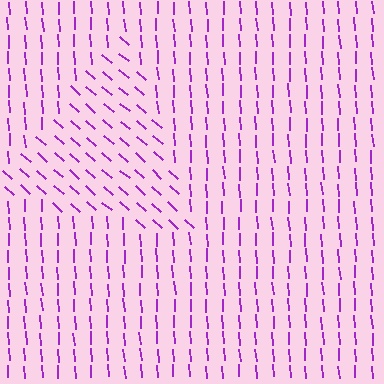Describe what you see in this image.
The image is filled with small purple line segments. A triangle region in the image has lines oriented differently from the surrounding lines, creating a visible texture boundary.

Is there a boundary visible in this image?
Yes, there is a texture boundary formed by a change in line orientation.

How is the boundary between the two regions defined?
The boundary is defined purely by a change in line orientation (approximately 45 degrees difference). All lines are the same color and thickness.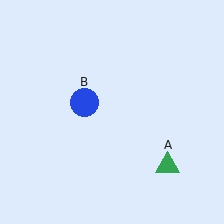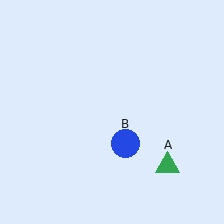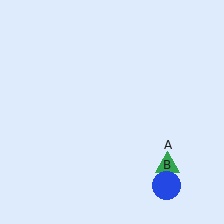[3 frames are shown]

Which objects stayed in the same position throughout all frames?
Green triangle (object A) remained stationary.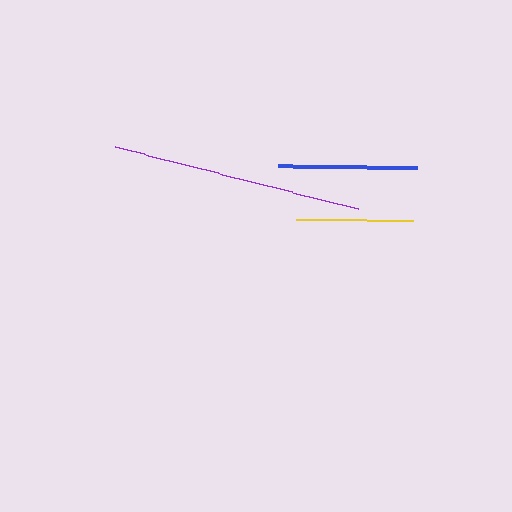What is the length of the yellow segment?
The yellow segment is approximately 117 pixels long.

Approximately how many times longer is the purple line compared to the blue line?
The purple line is approximately 1.8 times the length of the blue line.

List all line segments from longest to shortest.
From longest to shortest: purple, blue, yellow.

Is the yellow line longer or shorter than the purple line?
The purple line is longer than the yellow line.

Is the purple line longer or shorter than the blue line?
The purple line is longer than the blue line.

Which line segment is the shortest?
The yellow line is the shortest at approximately 117 pixels.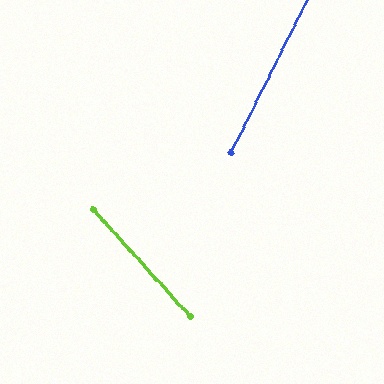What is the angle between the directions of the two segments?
Approximately 69 degrees.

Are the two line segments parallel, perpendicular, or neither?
Neither parallel nor perpendicular — they differ by about 69°.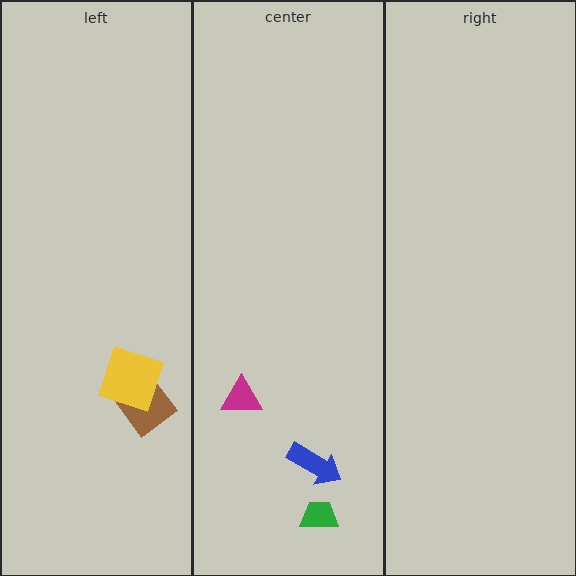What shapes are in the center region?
The magenta triangle, the blue arrow, the green trapezoid.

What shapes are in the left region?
The brown diamond, the yellow square.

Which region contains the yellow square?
The left region.